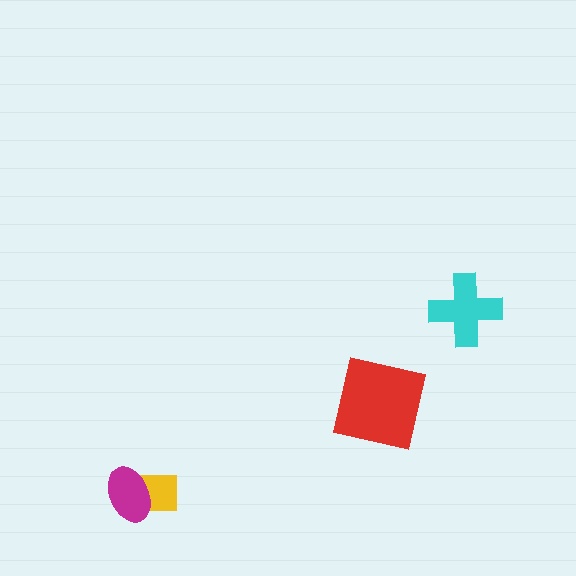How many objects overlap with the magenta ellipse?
1 object overlaps with the magenta ellipse.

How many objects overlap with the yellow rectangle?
1 object overlaps with the yellow rectangle.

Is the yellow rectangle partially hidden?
Yes, it is partially covered by another shape.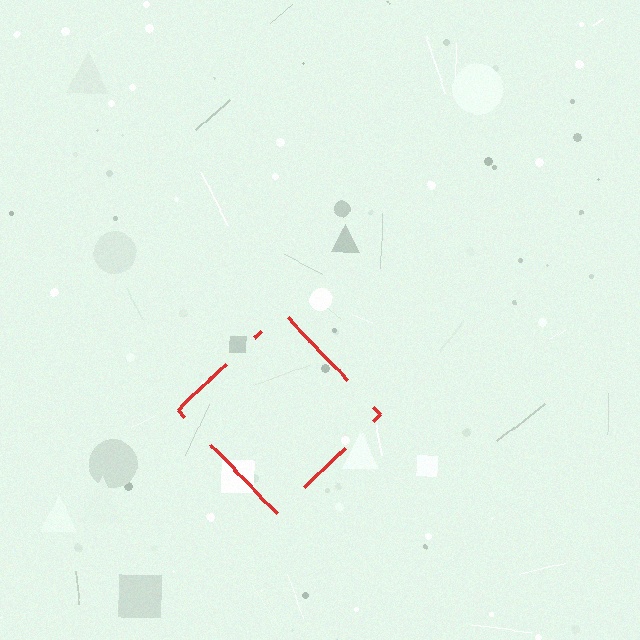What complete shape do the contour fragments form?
The contour fragments form a diamond.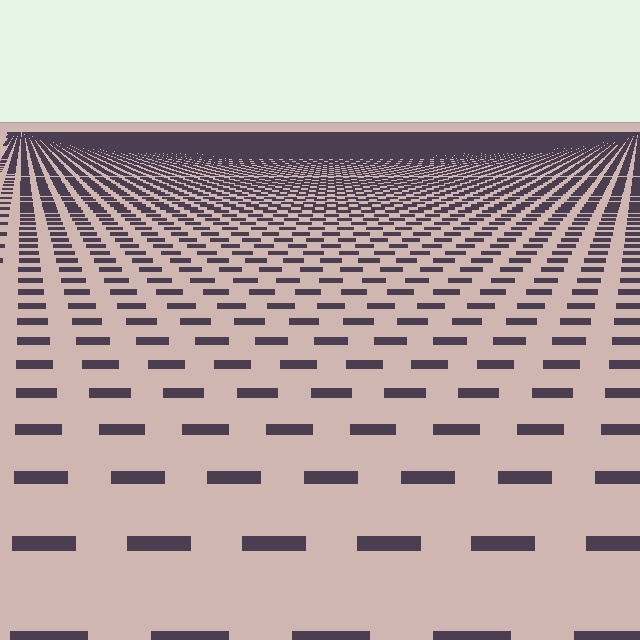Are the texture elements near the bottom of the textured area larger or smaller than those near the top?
Larger. Near the bottom, elements are closer to the viewer and appear at a bigger on-screen size.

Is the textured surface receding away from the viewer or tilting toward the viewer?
The surface is receding away from the viewer. Texture elements get smaller and denser toward the top.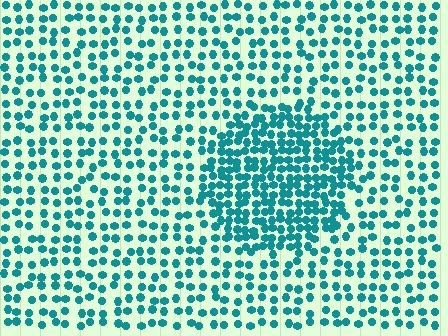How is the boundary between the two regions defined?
The boundary is defined by a change in element density (approximately 2.0x ratio). All elements are the same color, size, and shape.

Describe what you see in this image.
The image contains small teal elements arranged at two different densities. A circle-shaped region is visible where the elements are more densely packed than the surrounding area.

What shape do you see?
I see a circle.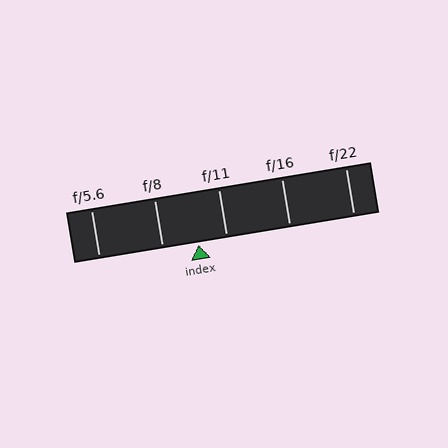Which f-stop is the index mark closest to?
The index mark is closest to f/11.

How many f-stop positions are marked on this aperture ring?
There are 5 f-stop positions marked.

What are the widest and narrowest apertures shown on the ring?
The widest aperture shown is f/5.6 and the narrowest is f/22.